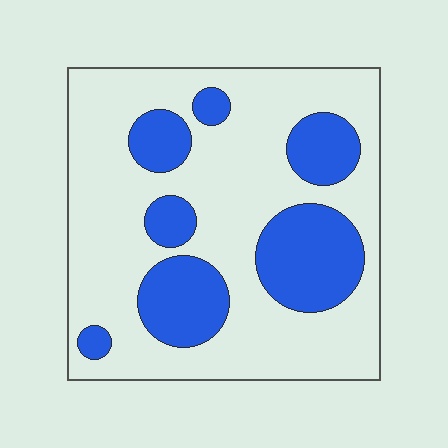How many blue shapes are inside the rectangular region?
7.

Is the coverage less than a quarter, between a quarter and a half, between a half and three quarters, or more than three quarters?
Between a quarter and a half.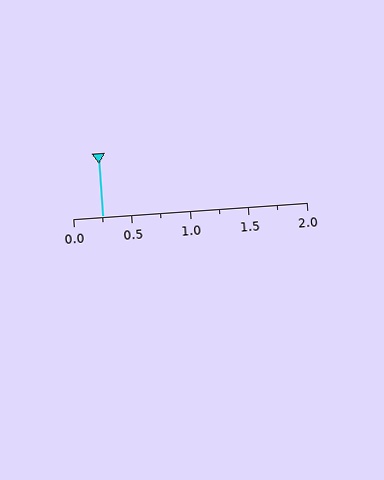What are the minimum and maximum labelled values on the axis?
The axis runs from 0.0 to 2.0.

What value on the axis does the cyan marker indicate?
The marker indicates approximately 0.25.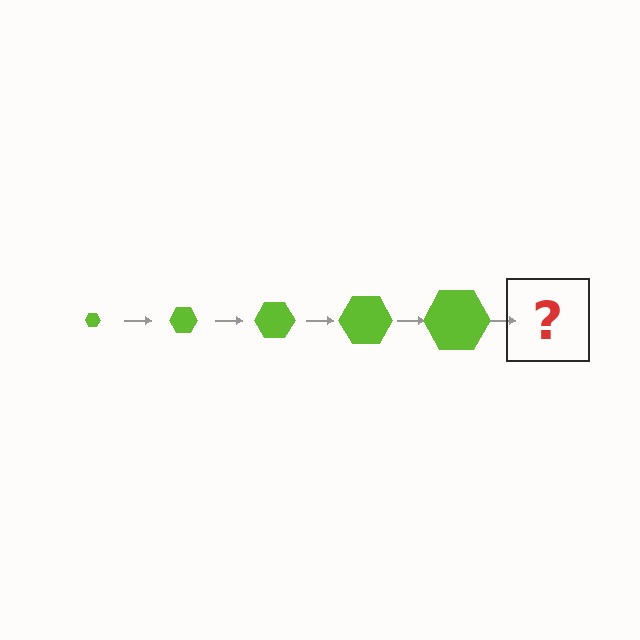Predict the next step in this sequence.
The next step is a lime hexagon, larger than the previous one.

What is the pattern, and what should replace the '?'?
The pattern is that the hexagon gets progressively larger each step. The '?' should be a lime hexagon, larger than the previous one.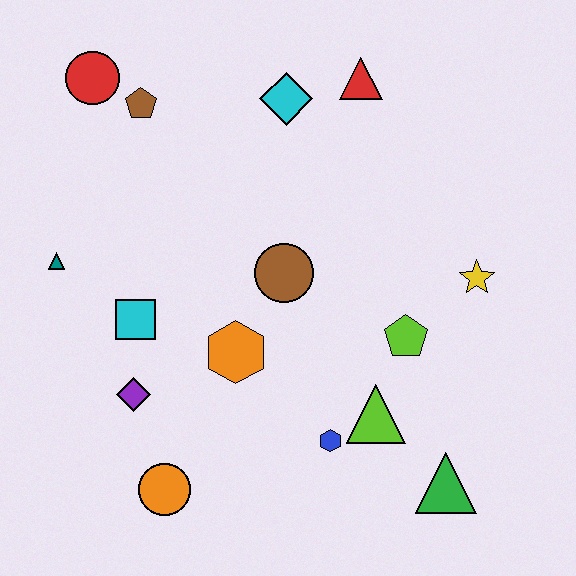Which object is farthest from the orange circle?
The red triangle is farthest from the orange circle.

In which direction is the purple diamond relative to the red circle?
The purple diamond is below the red circle.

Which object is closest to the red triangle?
The cyan diamond is closest to the red triangle.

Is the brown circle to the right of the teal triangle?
Yes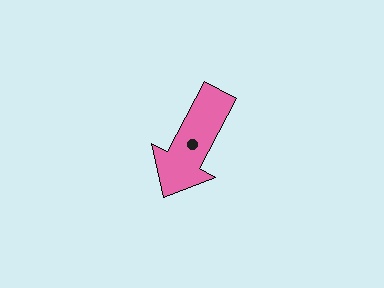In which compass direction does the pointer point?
Southwest.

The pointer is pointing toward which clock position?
Roughly 7 o'clock.